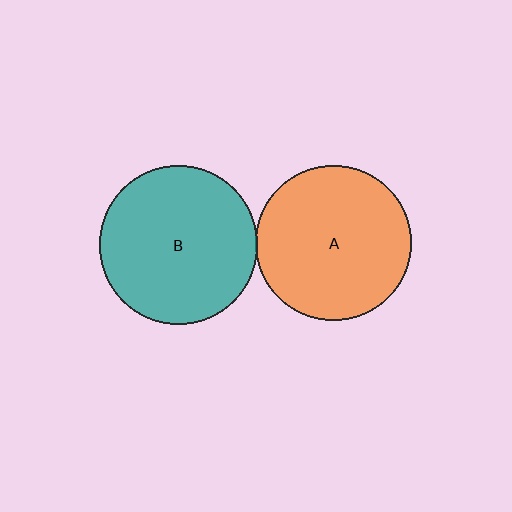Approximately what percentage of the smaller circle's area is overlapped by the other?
Approximately 5%.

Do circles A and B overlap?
Yes.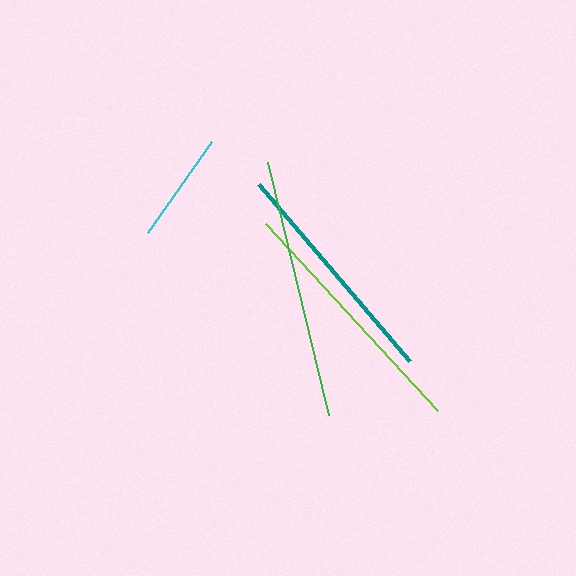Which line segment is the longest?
The green line is the longest at approximately 261 pixels.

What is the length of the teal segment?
The teal segment is approximately 233 pixels long.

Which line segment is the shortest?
The cyan line is the shortest at approximately 111 pixels.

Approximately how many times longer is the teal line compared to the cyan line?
The teal line is approximately 2.1 times the length of the cyan line.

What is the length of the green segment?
The green segment is approximately 261 pixels long.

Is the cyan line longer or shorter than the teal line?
The teal line is longer than the cyan line.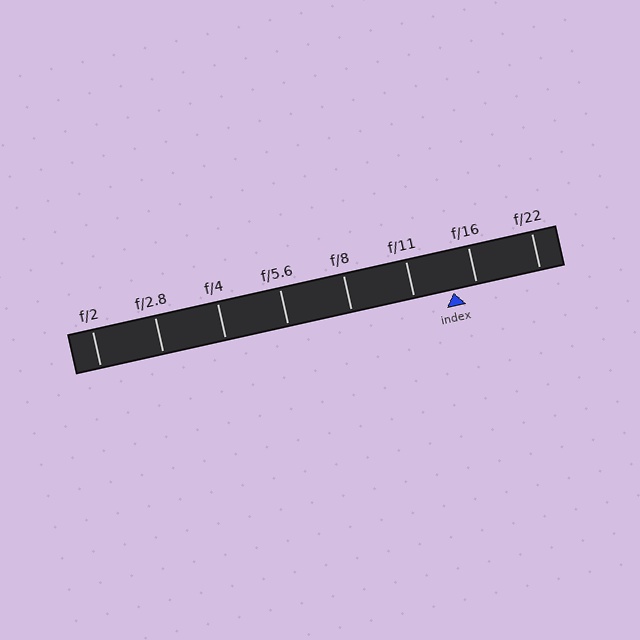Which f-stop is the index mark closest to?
The index mark is closest to f/16.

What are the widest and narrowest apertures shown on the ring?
The widest aperture shown is f/2 and the narrowest is f/22.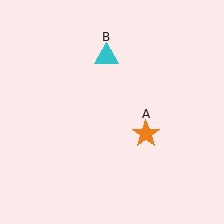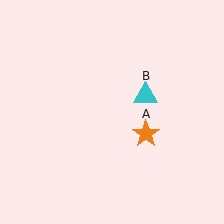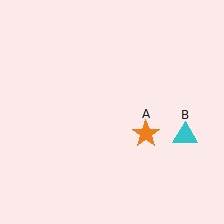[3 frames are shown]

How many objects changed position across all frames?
1 object changed position: cyan triangle (object B).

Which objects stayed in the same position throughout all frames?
Orange star (object A) remained stationary.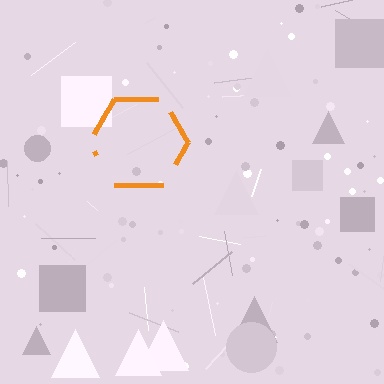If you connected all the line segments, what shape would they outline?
They would outline a hexagon.